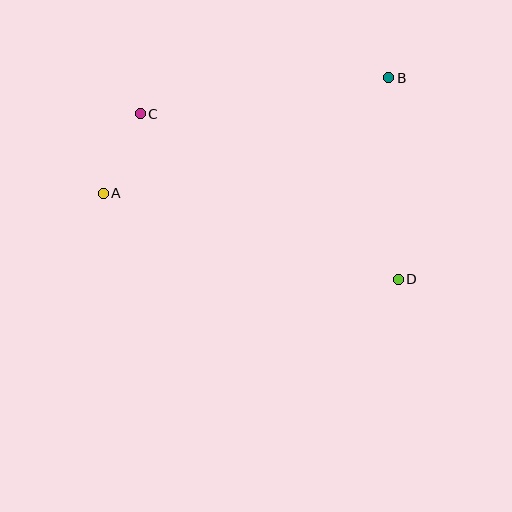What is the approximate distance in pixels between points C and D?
The distance between C and D is approximately 306 pixels.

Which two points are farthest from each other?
Points A and B are farthest from each other.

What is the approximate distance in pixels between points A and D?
The distance between A and D is approximately 308 pixels.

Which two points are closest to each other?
Points A and C are closest to each other.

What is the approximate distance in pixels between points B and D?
The distance between B and D is approximately 202 pixels.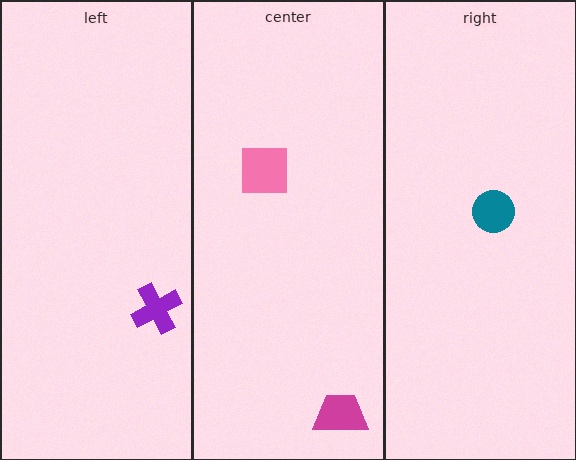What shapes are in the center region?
The pink square, the magenta trapezoid.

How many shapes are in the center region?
2.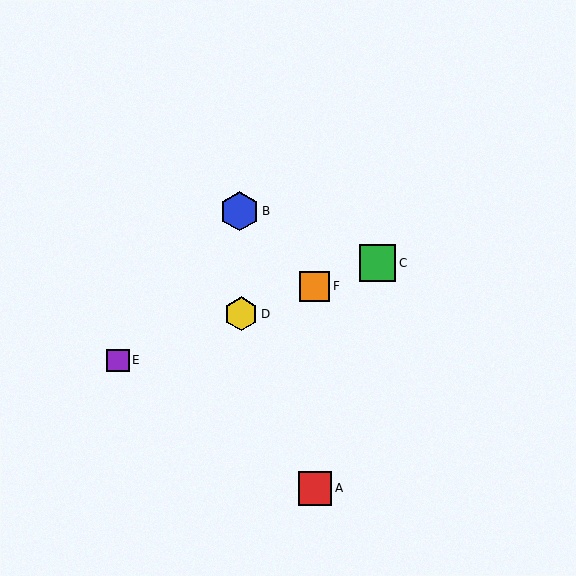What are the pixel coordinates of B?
Object B is at (239, 212).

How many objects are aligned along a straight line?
4 objects (C, D, E, F) are aligned along a straight line.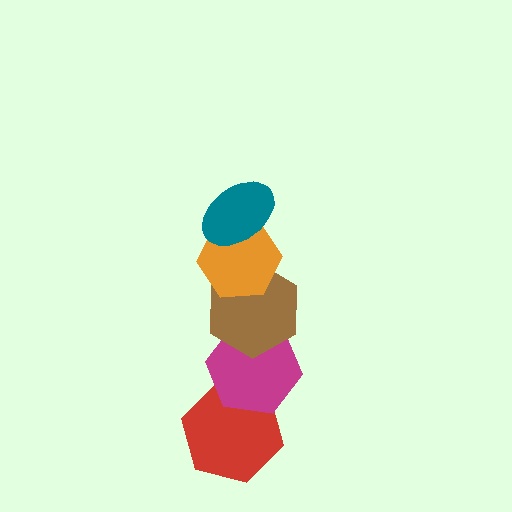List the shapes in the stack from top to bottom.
From top to bottom: the teal ellipse, the orange hexagon, the brown hexagon, the magenta hexagon, the red hexagon.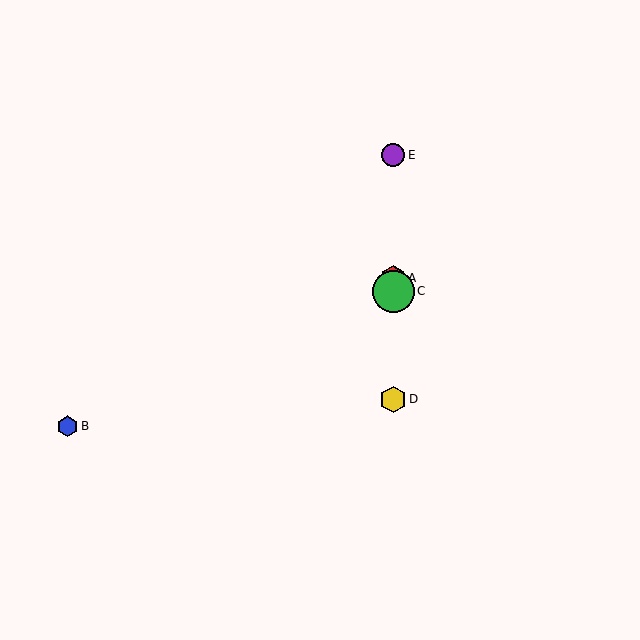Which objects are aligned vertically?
Objects A, C, D, E are aligned vertically.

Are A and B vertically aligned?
No, A is at x≈393 and B is at x≈67.